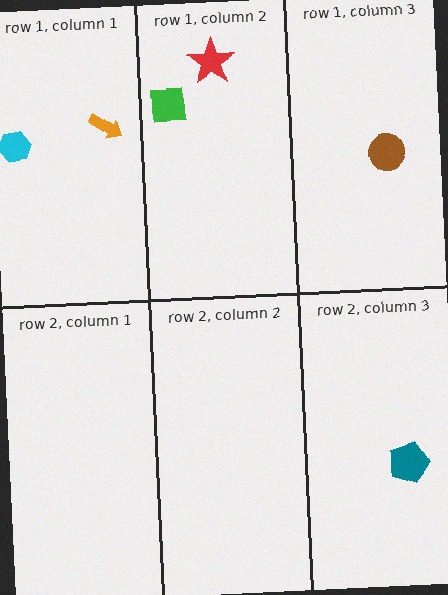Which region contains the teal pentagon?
The row 2, column 3 region.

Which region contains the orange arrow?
The row 1, column 1 region.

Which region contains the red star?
The row 1, column 2 region.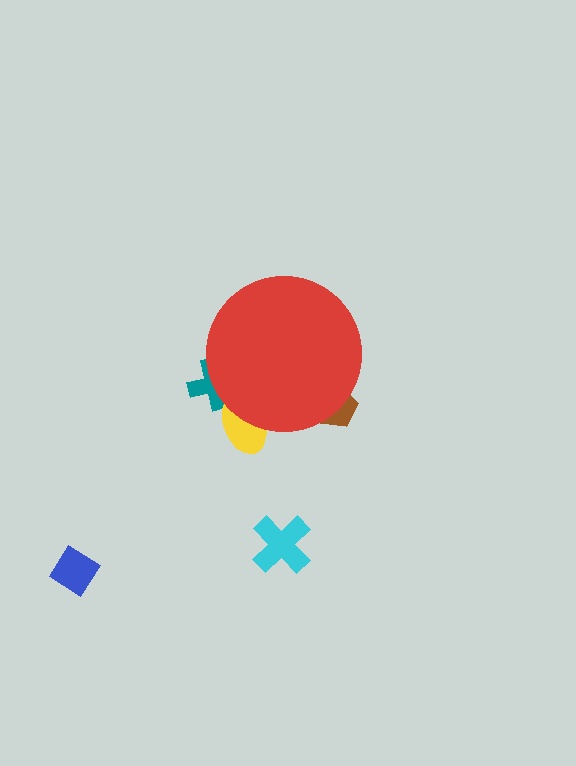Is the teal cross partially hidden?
Yes, the teal cross is partially hidden behind the red circle.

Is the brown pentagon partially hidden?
Yes, the brown pentagon is partially hidden behind the red circle.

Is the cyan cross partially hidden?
No, the cyan cross is fully visible.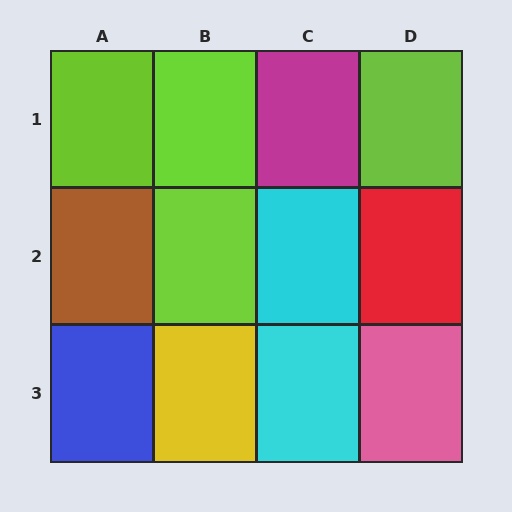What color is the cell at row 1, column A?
Lime.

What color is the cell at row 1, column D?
Lime.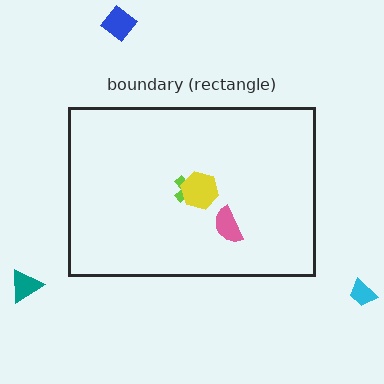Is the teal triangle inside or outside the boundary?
Outside.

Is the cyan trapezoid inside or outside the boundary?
Outside.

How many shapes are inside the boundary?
3 inside, 3 outside.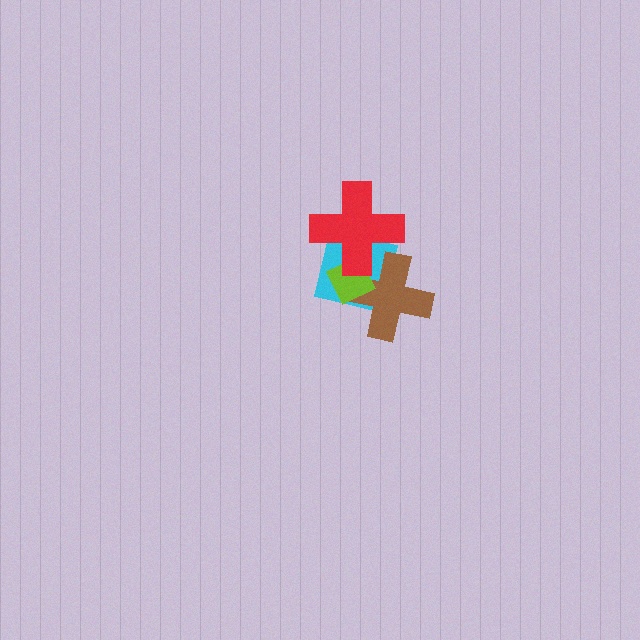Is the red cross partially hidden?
No, no other shape covers it.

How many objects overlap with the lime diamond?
3 objects overlap with the lime diamond.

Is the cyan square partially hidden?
Yes, it is partially covered by another shape.